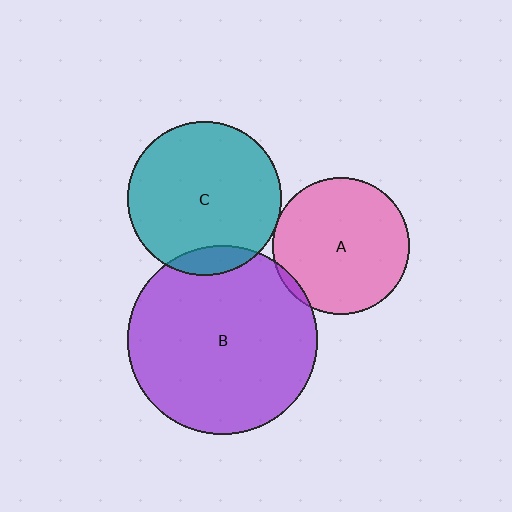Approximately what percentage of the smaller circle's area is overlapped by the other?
Approximately 10%.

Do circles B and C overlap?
Yes.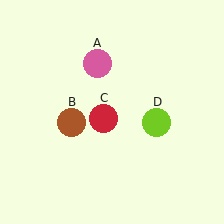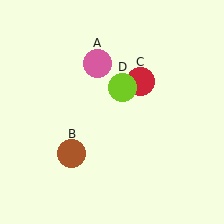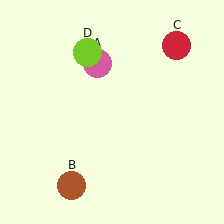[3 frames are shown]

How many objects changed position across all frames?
3 objects changed position: brown circle (object B), red circle (object C), lime circle (object D).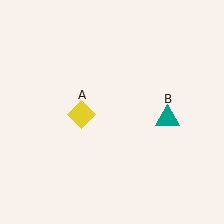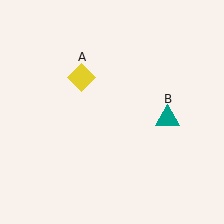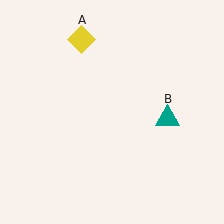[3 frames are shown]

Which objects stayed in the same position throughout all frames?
Teal triangle (object B) remained stationary.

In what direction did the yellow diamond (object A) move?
The yellow diamond (object A) moved up.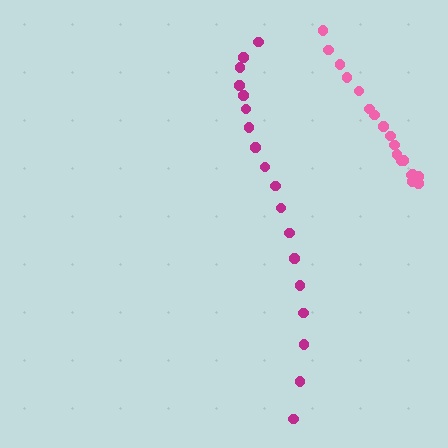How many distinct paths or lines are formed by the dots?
There are 2 distinct paths.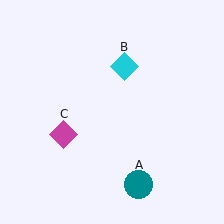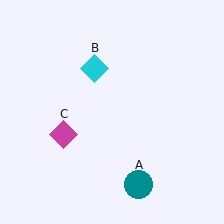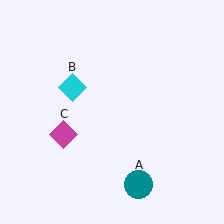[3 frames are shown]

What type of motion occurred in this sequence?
The cyan diamond (object B) rotated counterclockwise around the center of the scene.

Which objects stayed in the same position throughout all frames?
Teal circle (object A) and magenta diamond (object C) remained stationary.